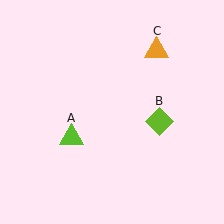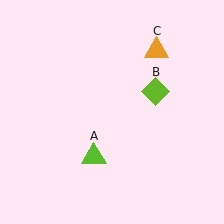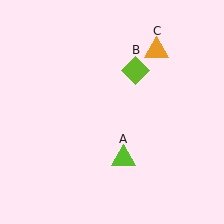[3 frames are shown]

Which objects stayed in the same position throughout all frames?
Orange triangle (object C) remained stationary.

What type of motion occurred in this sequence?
The lime triangle (object A), lime diamond (object B) rotated counterclockwise around the center of the scene.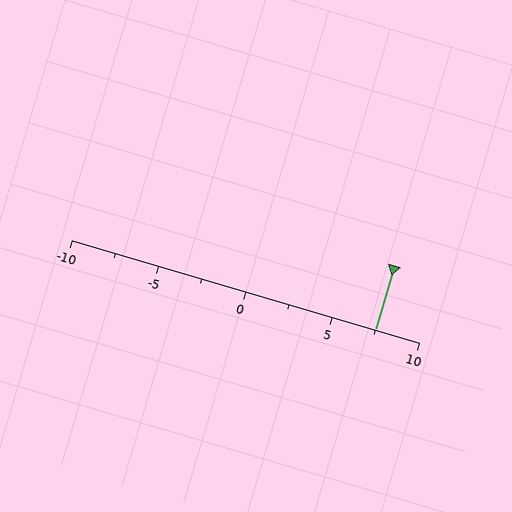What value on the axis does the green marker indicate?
The marker indicates approximately 7.5.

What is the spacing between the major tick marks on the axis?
The major ticks are spaced 5 apart.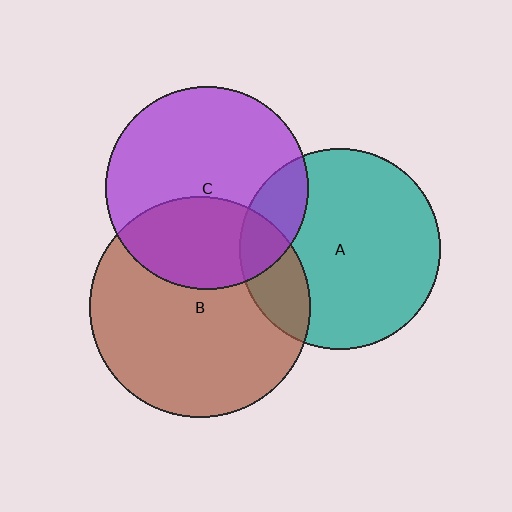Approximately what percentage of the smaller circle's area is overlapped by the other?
Approximately 15%.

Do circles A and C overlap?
Yes.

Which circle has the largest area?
Circle B (brown).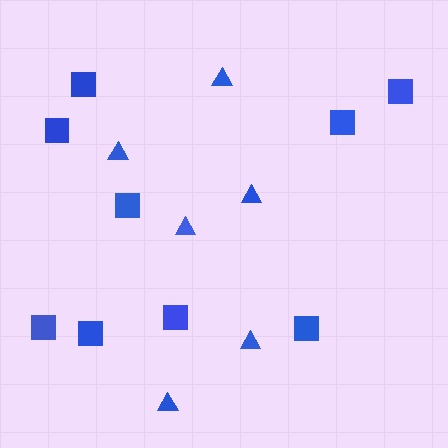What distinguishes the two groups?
There are 2 groups: one group of squares (9) and one group of triangles (6).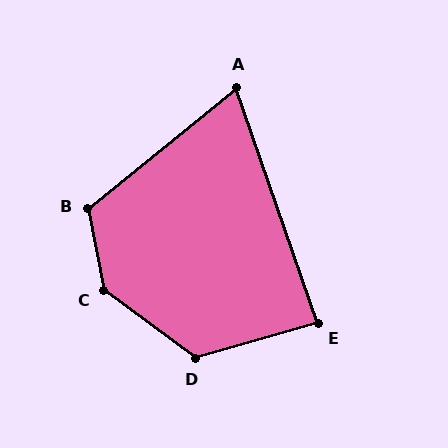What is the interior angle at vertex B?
Approximately 118 degrees (obtuse).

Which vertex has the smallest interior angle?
A, at approximately 70 degrees.